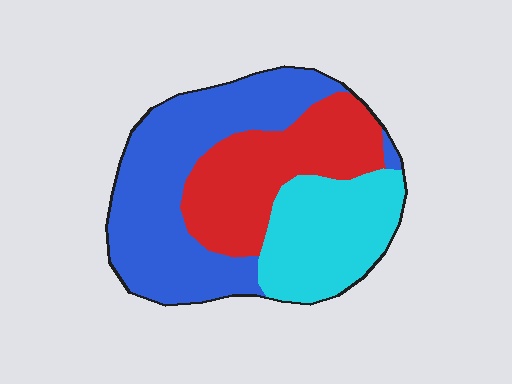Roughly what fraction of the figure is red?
Red covers 30% of the figure.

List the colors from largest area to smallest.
From largest to smallest: blue, red, cyan.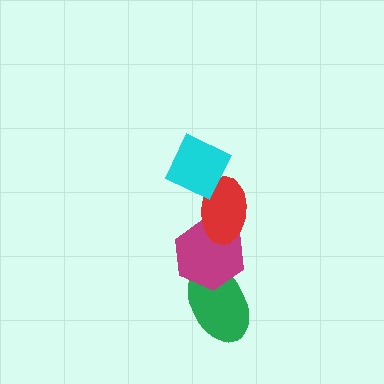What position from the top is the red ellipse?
The red ellipse is 2nd from the top.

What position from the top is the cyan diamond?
The cyan diamond is 1st from the top.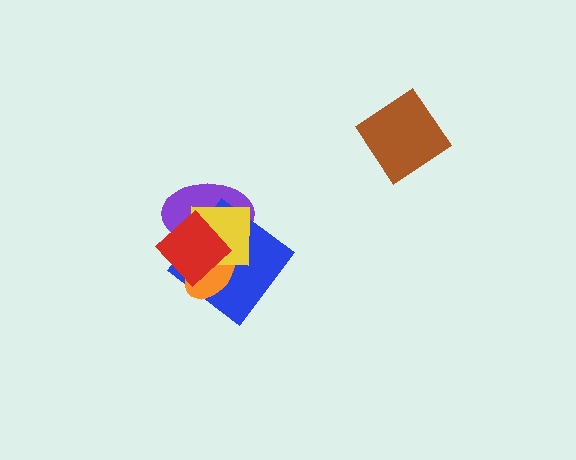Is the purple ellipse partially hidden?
Yes, it is partially covered by another shape.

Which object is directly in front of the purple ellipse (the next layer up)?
The blue diamond is directly in front of the purple ellipse.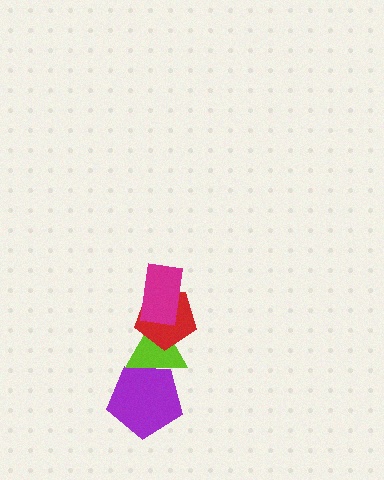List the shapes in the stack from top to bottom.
From top to bottom: the magenta rectangle, the red pentagon, the lime triangle, the purple pentagon.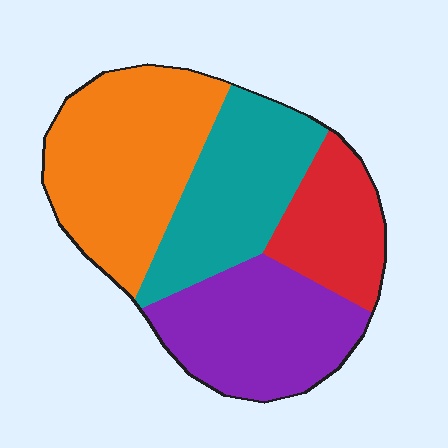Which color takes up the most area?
Orange, at roughly 35%.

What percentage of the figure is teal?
Teal covers about 25% of the figure.